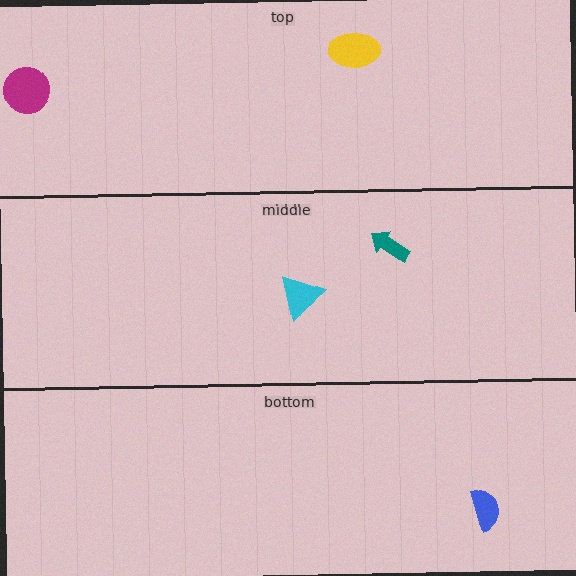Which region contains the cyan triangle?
The middle region.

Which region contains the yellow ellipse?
The top region.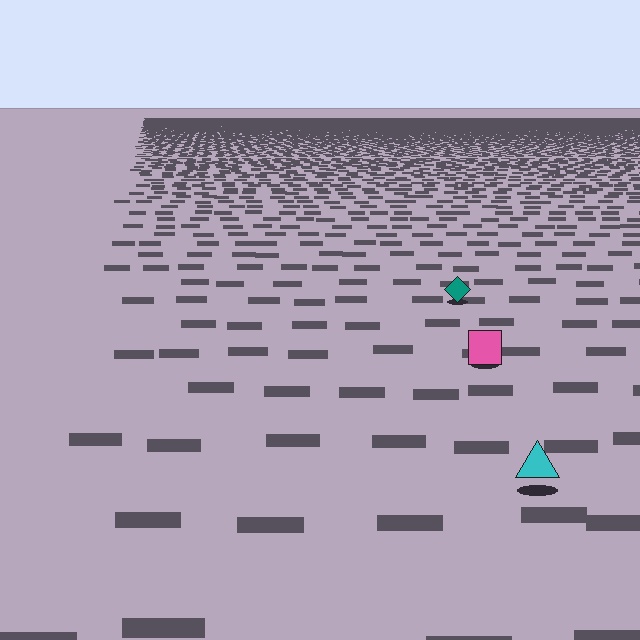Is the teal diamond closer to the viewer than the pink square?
No. The pink square is closer — you can tell from the texture gradient: the ground texture is coarser near it.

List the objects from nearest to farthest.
From nearest to farthest: the cyan triangle, the pink square, the teal diamond.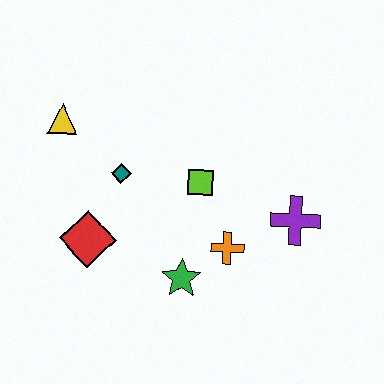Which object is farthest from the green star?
The yellow triangle is farthest from the green star.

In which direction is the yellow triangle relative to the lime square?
The yellow triangle is to the left of the lime square.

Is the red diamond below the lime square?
Yes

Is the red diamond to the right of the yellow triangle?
Yes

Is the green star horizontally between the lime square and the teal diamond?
Yes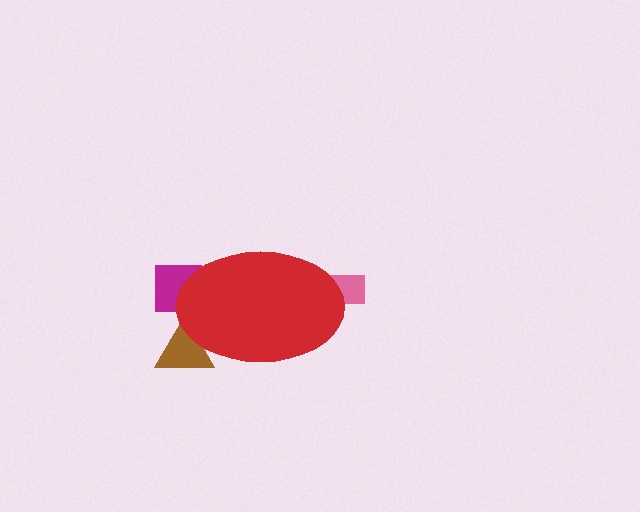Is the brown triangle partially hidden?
Yes, the brown triangle is partially hidden behind the red ellipse.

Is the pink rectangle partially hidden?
Yes, the pink rectangle is partially hidden behind the red ellipse.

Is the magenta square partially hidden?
Yes, the magenta square is partially hidden behind the red ellipse.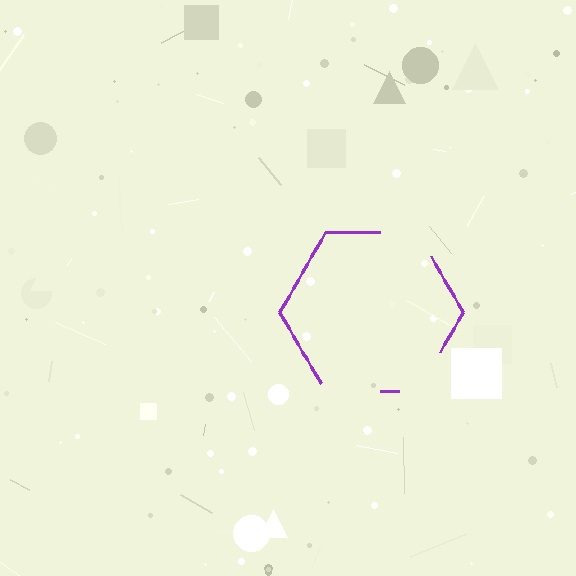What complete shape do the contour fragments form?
The contour fragments form a hexagon.